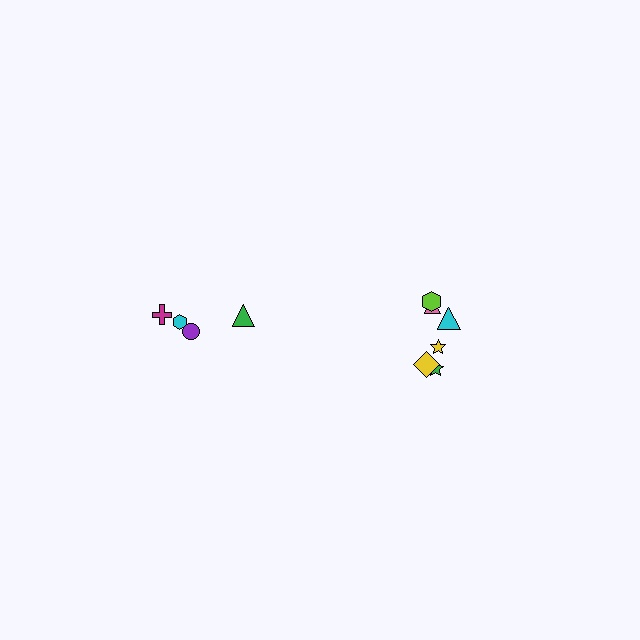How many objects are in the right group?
There are 6 objects.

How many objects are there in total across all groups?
There are 10 objects.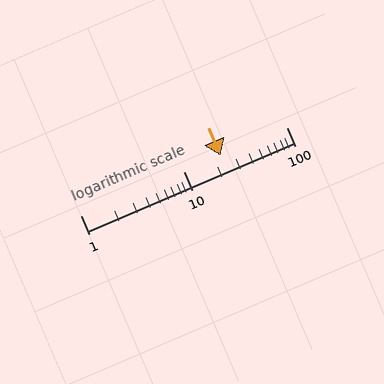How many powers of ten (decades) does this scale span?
The scale spans 2 decades, from 1 to 100.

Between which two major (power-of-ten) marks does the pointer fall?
The pointer is between 10 and 100.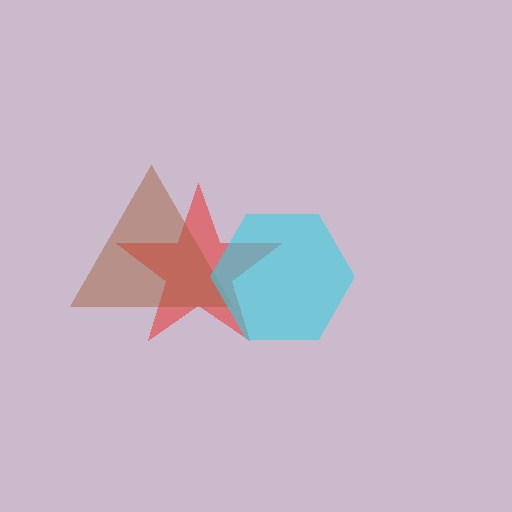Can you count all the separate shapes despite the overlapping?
Yes, there are 3 separate shapes.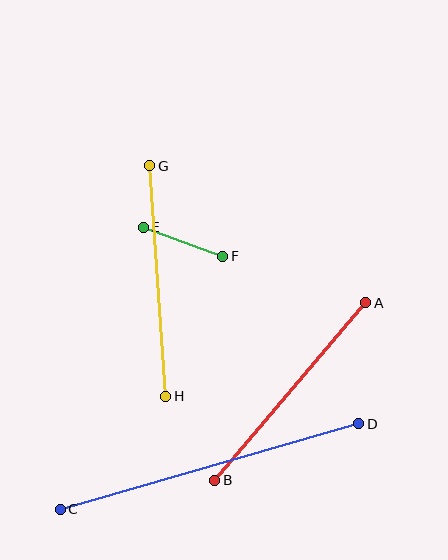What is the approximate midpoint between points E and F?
The midpoint is at approximately (183, 242) pixels.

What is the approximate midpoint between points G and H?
The midpoint is at approximately (158, 281) pixels.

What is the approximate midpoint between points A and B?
The midpoint is at approximately (290, 391) pixels.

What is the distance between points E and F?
The distance is approximately 85 pixels.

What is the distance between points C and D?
The distance is approximately 310 pixels.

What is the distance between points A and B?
The distance is approximately 233 pixels.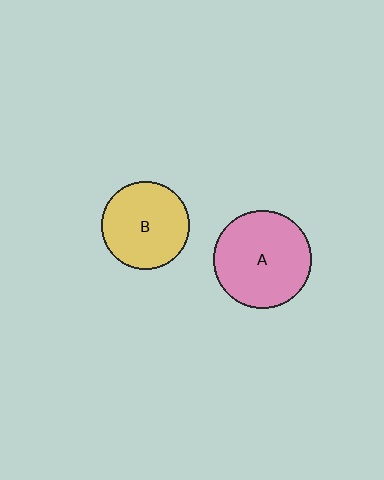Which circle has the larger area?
Circle A (pink).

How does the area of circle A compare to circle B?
Approximately 1.2 times.